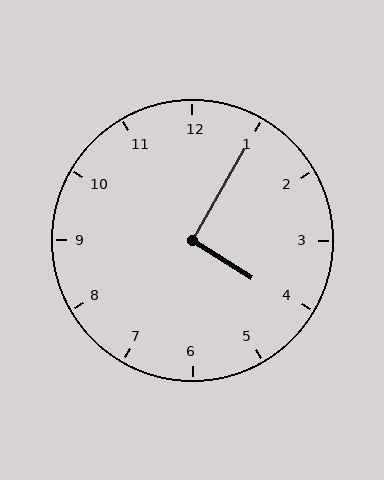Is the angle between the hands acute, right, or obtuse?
It is right.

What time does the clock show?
4:05.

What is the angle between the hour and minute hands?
Approximately 92 degrees.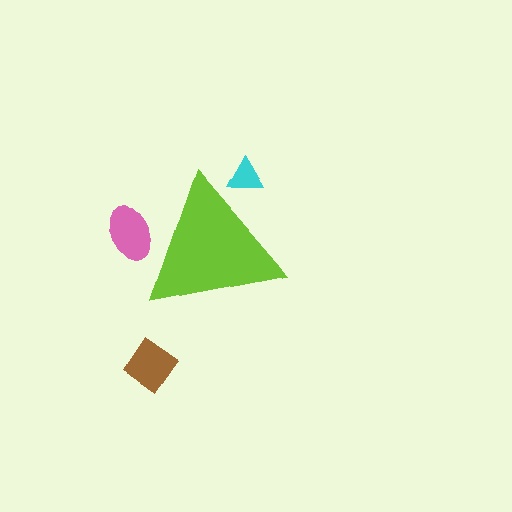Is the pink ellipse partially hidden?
Yes, the pink ellipse is partially hidden behind the lime triangle.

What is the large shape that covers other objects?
A lime triangle.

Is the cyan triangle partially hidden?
Yes, the cyan triangle is partially hidden behind the lime triangle.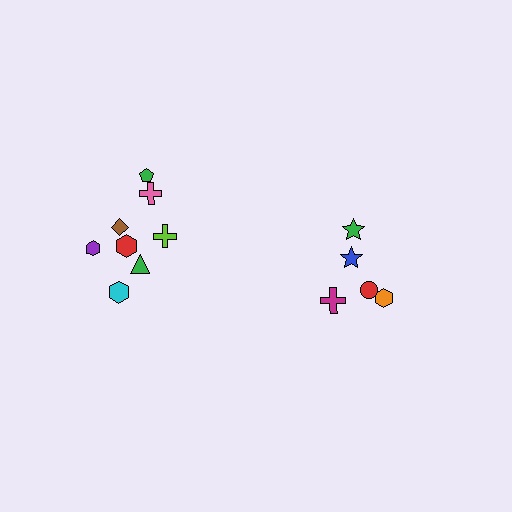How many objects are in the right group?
There are 5 objects.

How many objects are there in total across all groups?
There are 13 objects.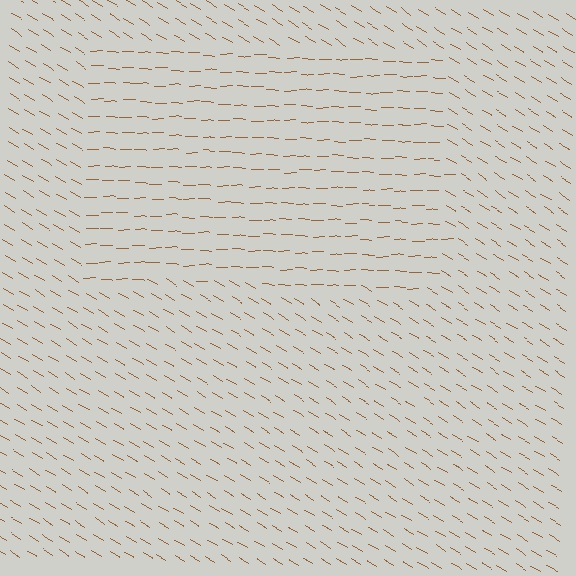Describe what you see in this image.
The image is filled with small brown line segments. A rectangle region in the image has lines oriented differently from the surrounding lines, creating a visible texture boundary.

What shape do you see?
I see a rectangle.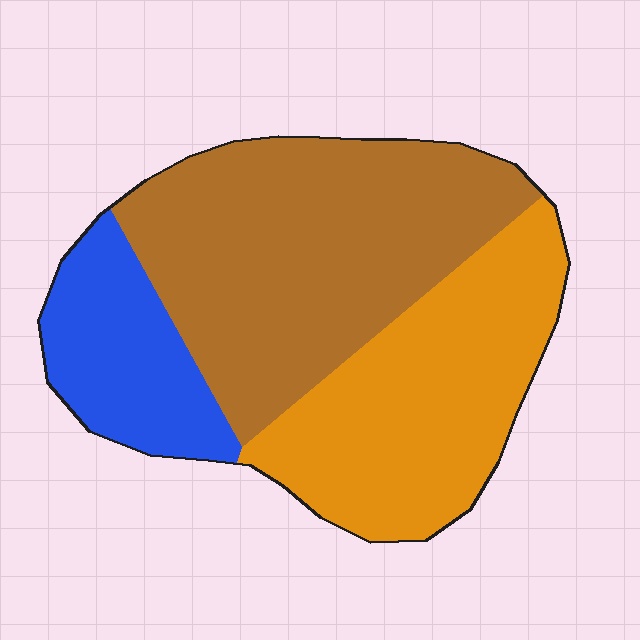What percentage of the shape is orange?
Orange takes up about one third (1/3) of the shape.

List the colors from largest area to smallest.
From largest to smallest: brown, orange, blue.